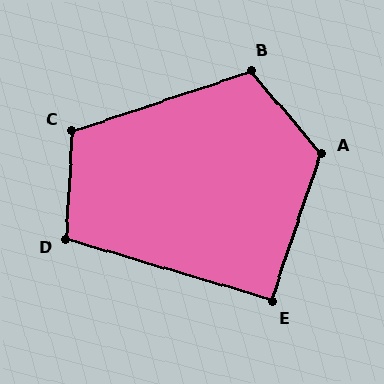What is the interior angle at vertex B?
Approximately 112 degrees (obtuse).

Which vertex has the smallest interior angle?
E, at approximately 92 degrees.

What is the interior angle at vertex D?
Approximately 103 degrees (obtuse).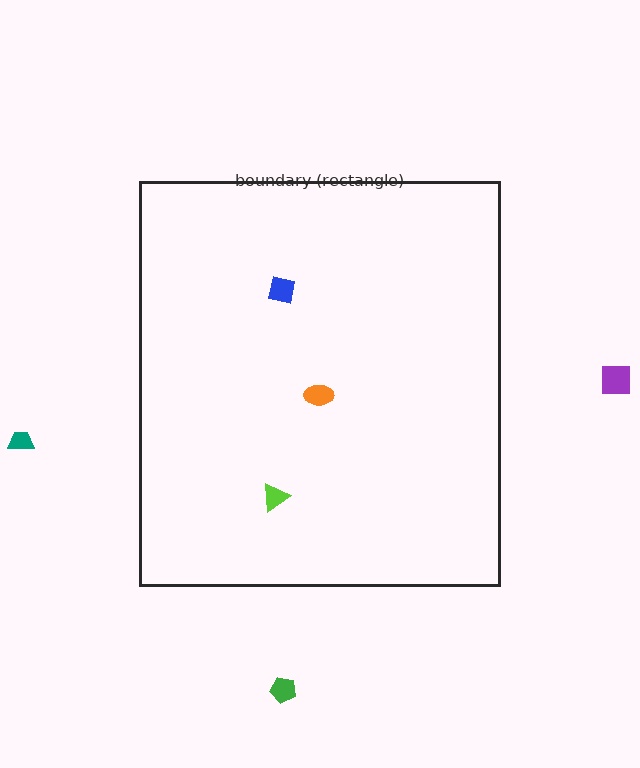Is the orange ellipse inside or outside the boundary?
Inside.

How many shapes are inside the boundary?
3 inside, 3 outside.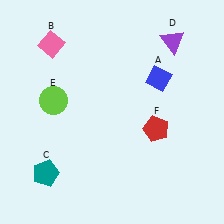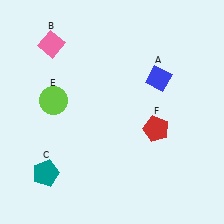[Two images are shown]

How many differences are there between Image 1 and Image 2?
There is 1 difference between the two images.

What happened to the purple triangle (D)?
The purple triangle (D) was removed in Image 2. It was in the top-right area of Image 1.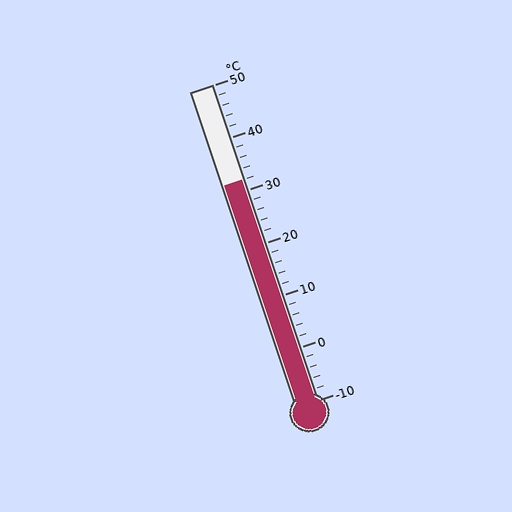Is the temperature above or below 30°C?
The temperature is above 30°C.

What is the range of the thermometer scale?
The thermometer scale ranges from -10°C to 50°C.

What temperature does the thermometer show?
The thermometer shows approximately 32°C.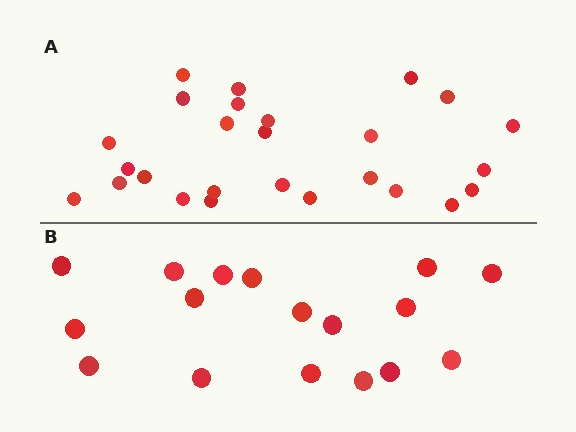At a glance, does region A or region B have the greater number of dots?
Region A (the top region) has more dots.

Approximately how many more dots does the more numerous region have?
Region A has roughly 8 or so more dots than region B.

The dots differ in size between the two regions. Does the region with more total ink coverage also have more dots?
No. Region B has more total ink coverage because its dots are larger, but region A actually contains more individual dots. Total area can be misleading — the number of items is what matters here.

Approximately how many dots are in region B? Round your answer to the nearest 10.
About 20 dots. (The exact count is 17, which rounds to 20.)